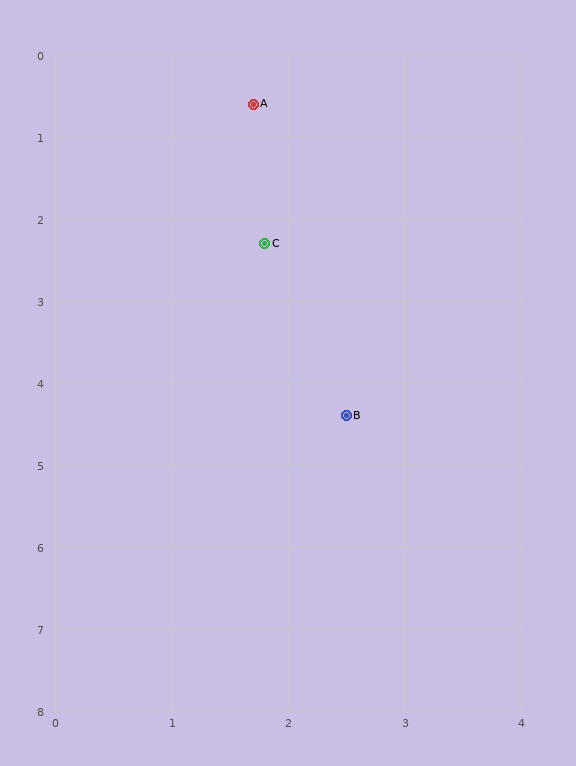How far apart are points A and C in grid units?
Points A and C are about 1.7 grid units apart.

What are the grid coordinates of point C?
Point C is at approximately (1.8, 2.3).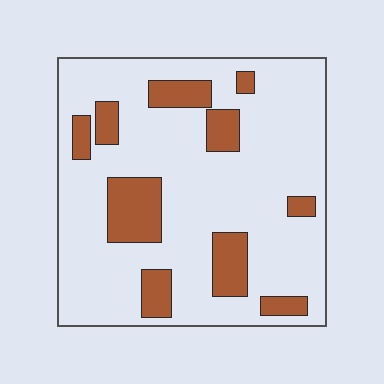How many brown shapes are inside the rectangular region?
10.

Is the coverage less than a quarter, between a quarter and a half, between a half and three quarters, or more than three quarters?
Less than a quarter.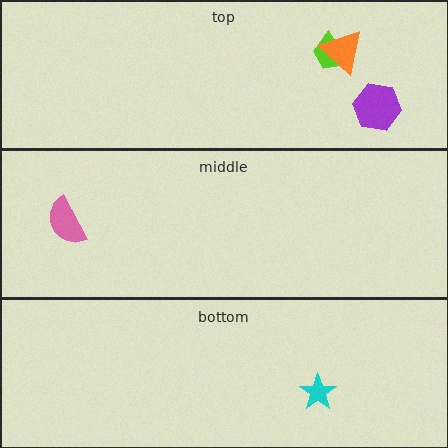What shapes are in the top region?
The lime trapezoid, the orange triangle, the purple hexagon.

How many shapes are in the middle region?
1.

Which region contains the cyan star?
The bottom region.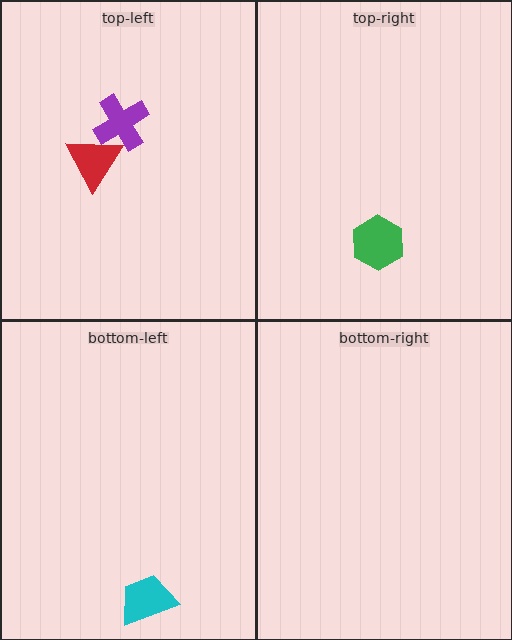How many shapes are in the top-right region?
1.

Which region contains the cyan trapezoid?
The bottom-left region.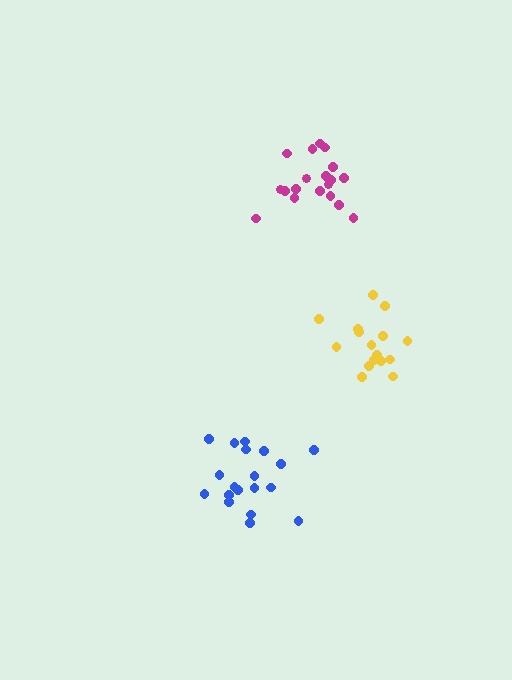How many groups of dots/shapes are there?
There are 3 groups.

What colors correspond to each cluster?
The clusters are colored: yellow, magenta, blue.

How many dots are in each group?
Group 1: 16 dots, Group 2: 19 dots, Group 3: 19 dots (54 total).